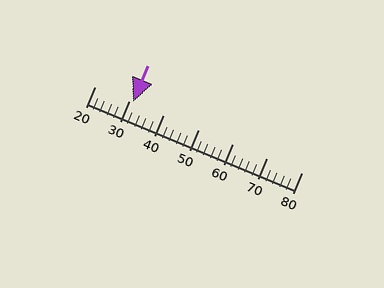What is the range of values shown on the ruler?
The ruler shows values from 20 to 80.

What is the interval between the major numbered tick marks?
The major tick marks are spaced 10 units apart.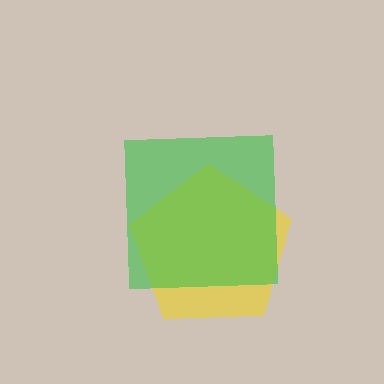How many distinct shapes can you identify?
There are 2 distinct shapes: a yellow pentagon, a green square.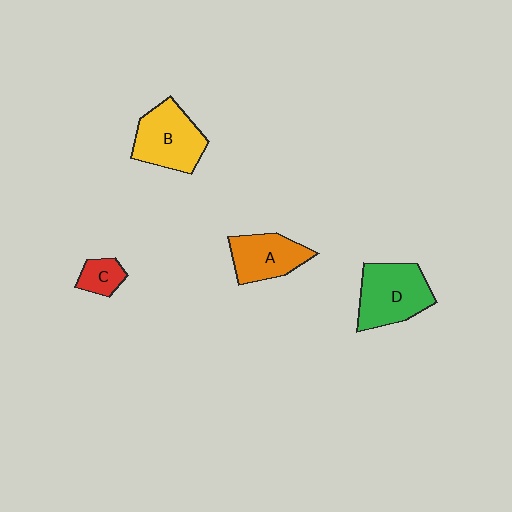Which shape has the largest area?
Shape D (green).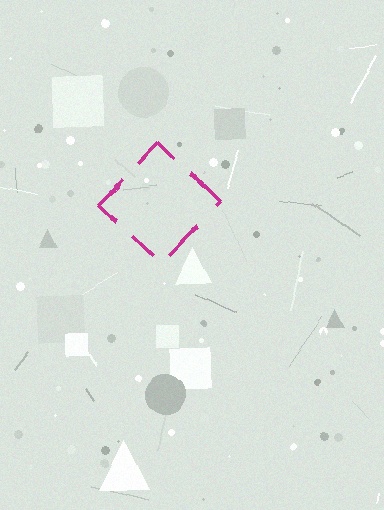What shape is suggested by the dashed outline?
The dashed outline suggests a diamond.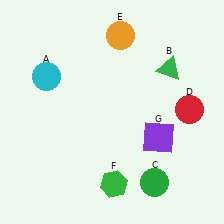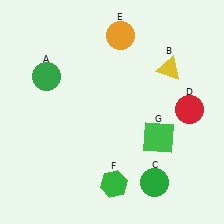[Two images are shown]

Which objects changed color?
A changed from cyan to green. B changed from green to yellow. G changed from purple to green.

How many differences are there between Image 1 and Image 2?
There are 3 differences between the two images.